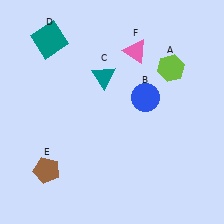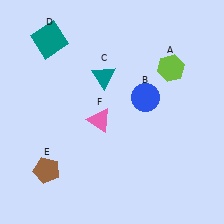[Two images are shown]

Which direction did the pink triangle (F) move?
The pink triangle (F) moved down.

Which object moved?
The pink triangle (F) moved down.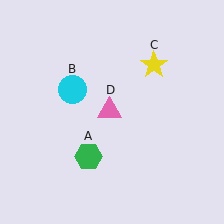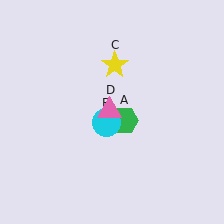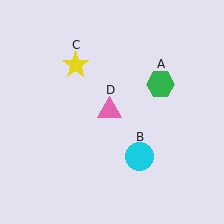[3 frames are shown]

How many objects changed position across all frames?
3 objects changed position: green hexagon (object A), cyan circle (object B), yellow star (object C).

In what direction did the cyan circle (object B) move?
The cyan circle (object B) moved down and to the right.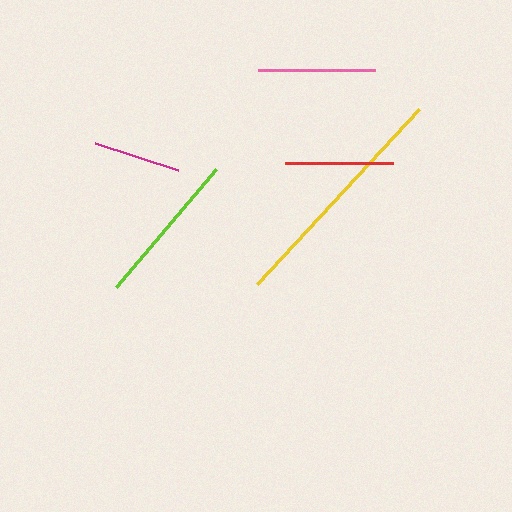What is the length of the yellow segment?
The yellow segment is approximately 239 pixels long.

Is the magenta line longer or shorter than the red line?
The red line is longer than the magenta line.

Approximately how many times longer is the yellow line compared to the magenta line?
The yellow line is approximately 2.7 times the length of the magenta line.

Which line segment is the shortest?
The magenta line is the shortest at approximately 87 pixels.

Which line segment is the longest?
The yellow line is the longest at approximately 239 pixels.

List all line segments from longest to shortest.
From longest to shortest: yellow, lime, pink, red, magenta.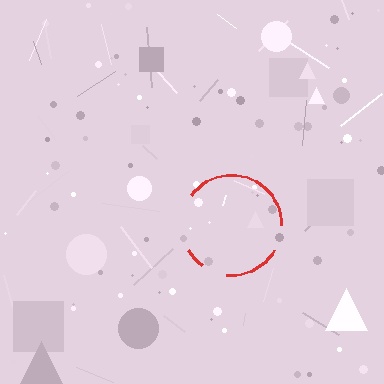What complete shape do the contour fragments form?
The contour fragments form a circle.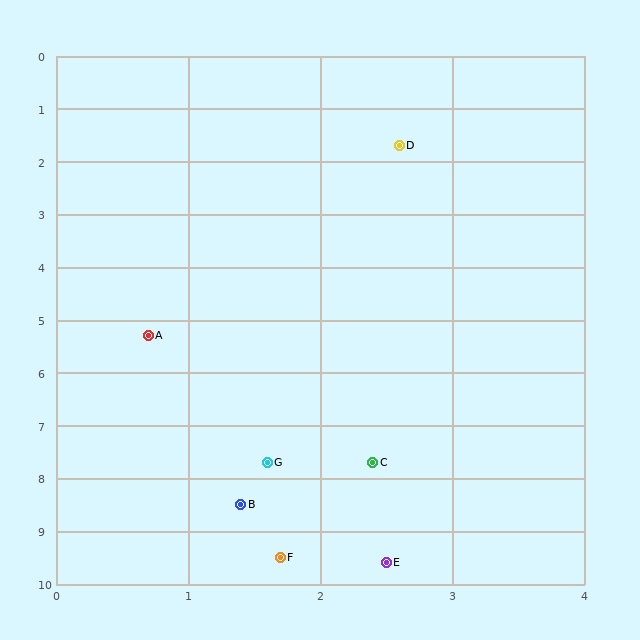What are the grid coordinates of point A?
Point A is at approximately (0.7, 5.3).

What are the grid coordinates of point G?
Point G is at approximately (1.6, 7.7).